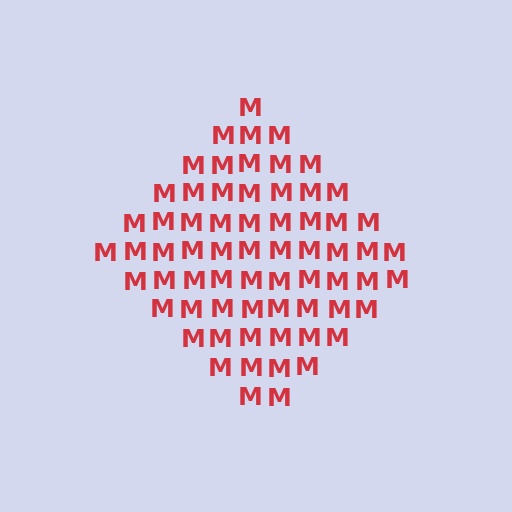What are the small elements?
The small elements are letter M's.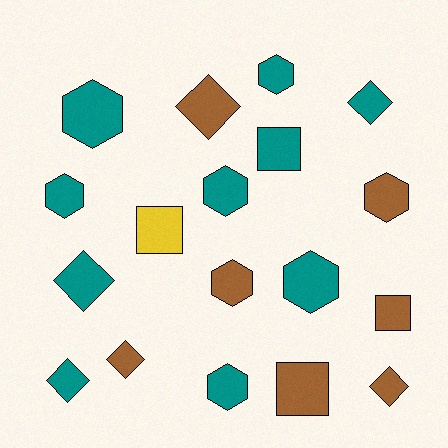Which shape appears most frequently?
Hexagon, with 8 objects.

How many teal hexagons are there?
There are 6 teal hexagons.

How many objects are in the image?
There are 18 objects.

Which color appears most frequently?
Teal, with 10 objects.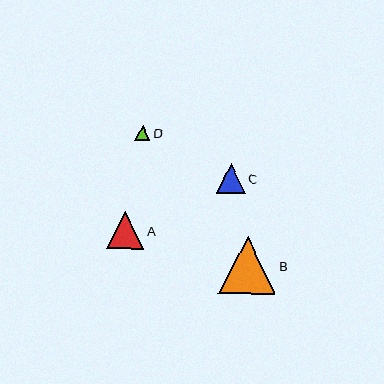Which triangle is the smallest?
Triangle D is the smallest with a size of approximately 15 pixels.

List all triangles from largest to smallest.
From largest to smallest: B, A, C, D.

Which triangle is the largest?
Triangle B is the largest with a size of approximately 57 pixels.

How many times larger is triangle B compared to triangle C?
Triangle B is approximately 2.0 times the size of triangle C.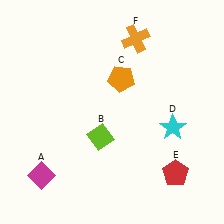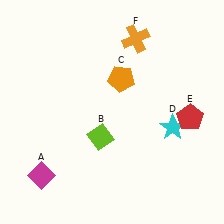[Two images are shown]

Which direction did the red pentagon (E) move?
The red pentagon (E) moved up.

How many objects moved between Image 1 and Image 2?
1 object moved between the two images.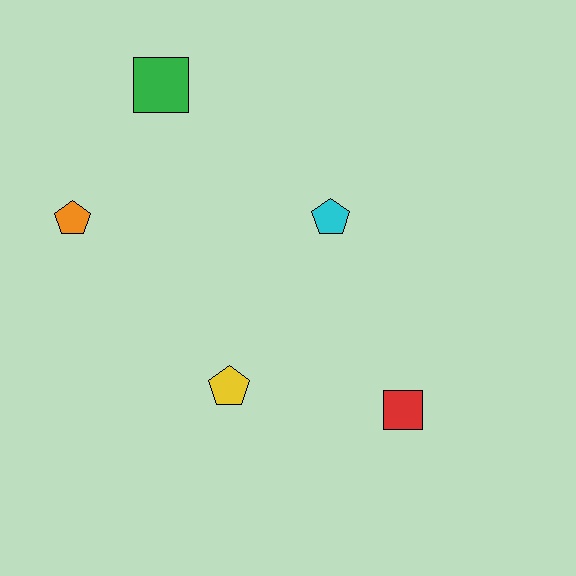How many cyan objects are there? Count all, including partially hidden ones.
There is 1 cyan object.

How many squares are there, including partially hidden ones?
There are 2 squares.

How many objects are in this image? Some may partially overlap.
There are 5 objects.